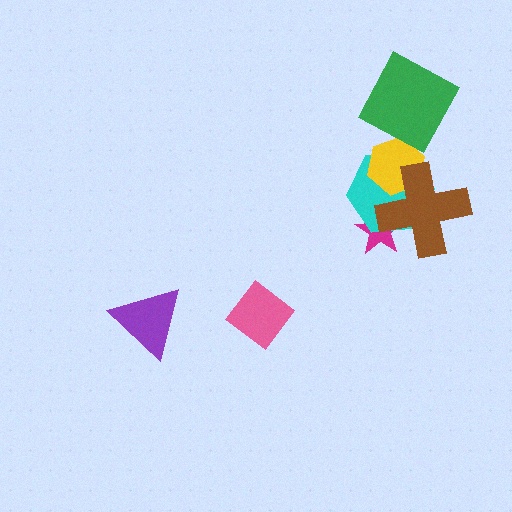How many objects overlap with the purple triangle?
0 objects overlap with the purple triangle.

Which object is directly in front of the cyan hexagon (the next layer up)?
The yellow hexagon is directly in front of the cyan hexagon.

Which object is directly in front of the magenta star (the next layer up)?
The cyan hexagon is directly in front of the magenta star.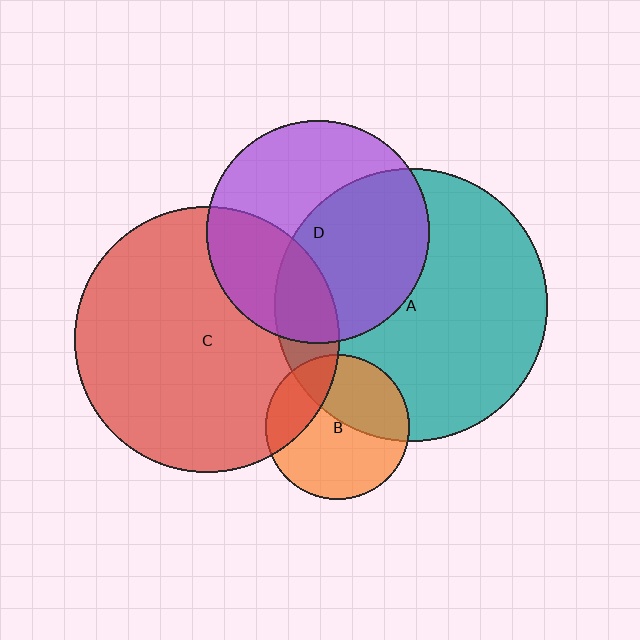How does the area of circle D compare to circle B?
Approximately 2.4 times.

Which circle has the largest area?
Circle A (teal).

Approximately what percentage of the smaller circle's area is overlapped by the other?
Approximately 30%.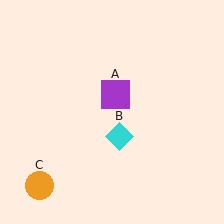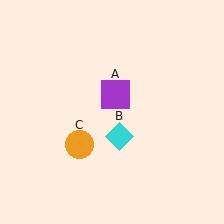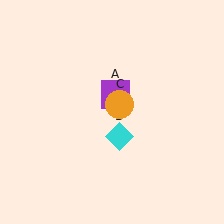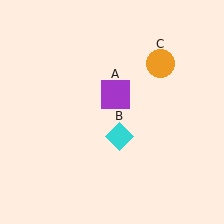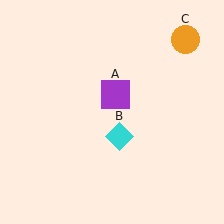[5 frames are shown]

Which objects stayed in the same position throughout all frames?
Purple square (object A) and cyan diamond (object B) remained stationary.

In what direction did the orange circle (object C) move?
The orange circle (object C) moved up and to the right.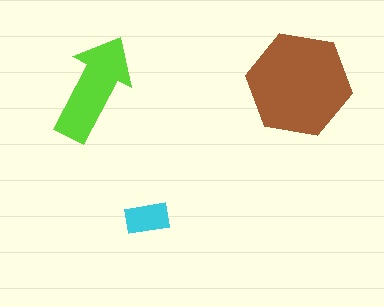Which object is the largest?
The brown hexagon.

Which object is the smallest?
The cyan rectangle.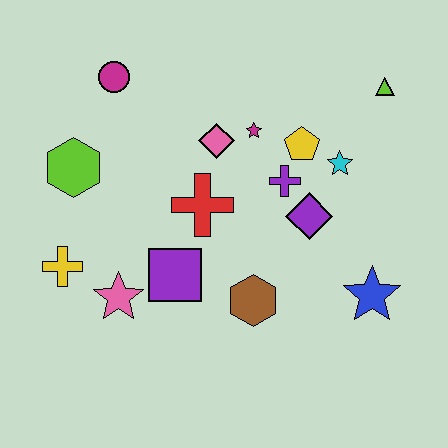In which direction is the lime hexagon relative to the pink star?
The lime hexagon is above the pink star.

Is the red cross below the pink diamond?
Yes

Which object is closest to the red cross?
The pink diamond is closest to the red cross.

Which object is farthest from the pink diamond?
The blue star is farthest from the pink diamond.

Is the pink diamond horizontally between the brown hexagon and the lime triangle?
No